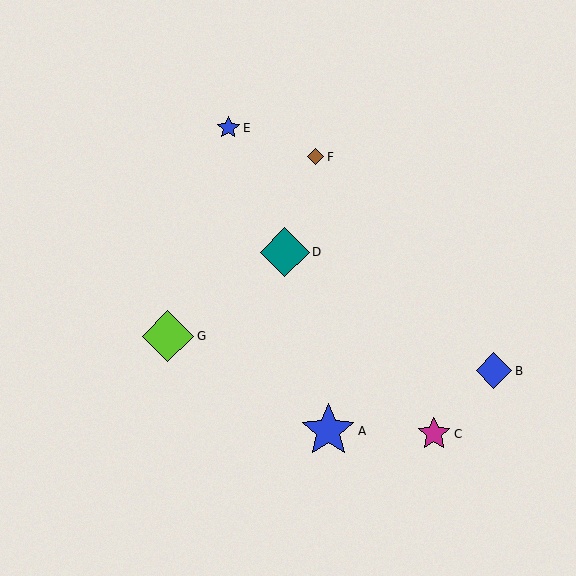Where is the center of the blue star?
The center of the blue star is at (328, 431).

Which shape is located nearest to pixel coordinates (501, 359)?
The blue diamond (labeled B) at (494, 371) is nearest to that location.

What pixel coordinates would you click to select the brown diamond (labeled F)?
Click at (315, 157) to select the brown diamond F.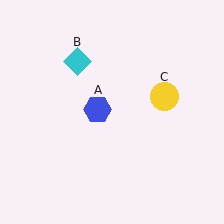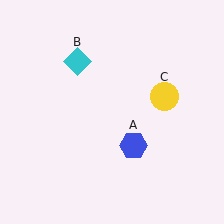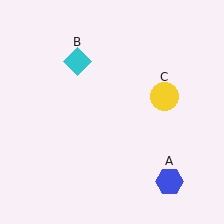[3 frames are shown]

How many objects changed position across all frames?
1 object changed position: blue hexagon (object A).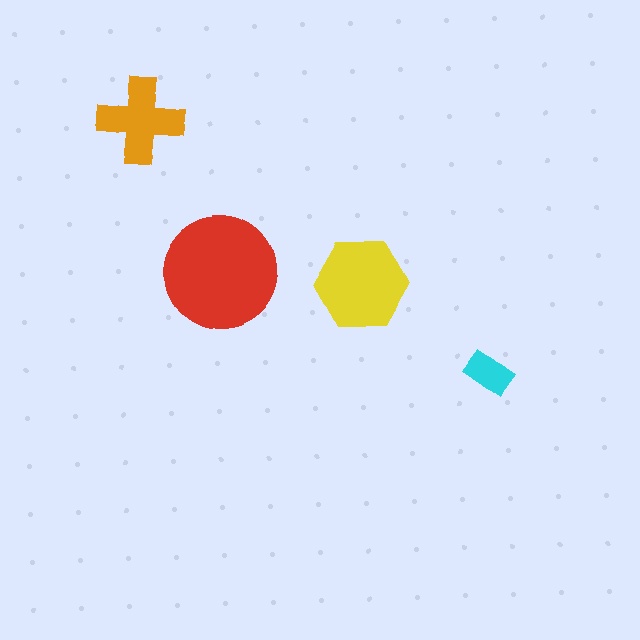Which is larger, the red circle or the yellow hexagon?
The red circle.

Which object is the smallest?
The cyan rectangle.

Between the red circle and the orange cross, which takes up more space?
The red circle.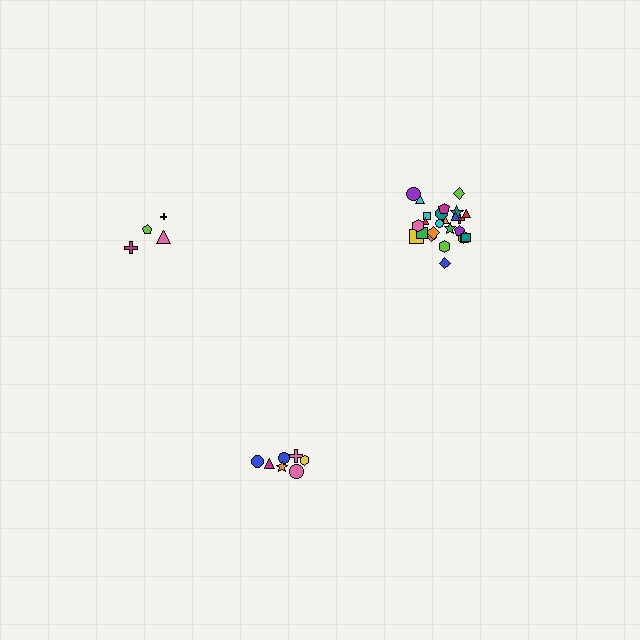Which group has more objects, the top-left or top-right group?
The top-right group.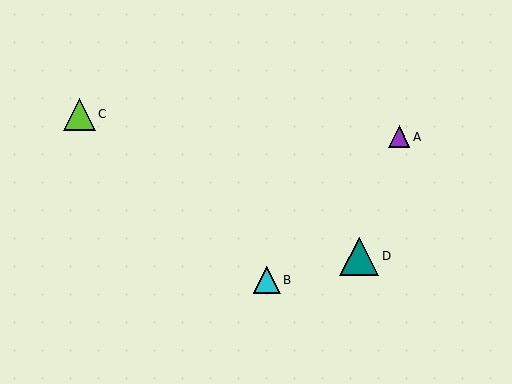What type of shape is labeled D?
Shape D is a teal triangle.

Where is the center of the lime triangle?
The center of the lime triangle is at (80, 114).